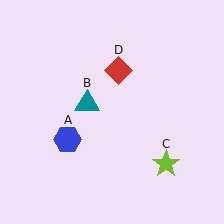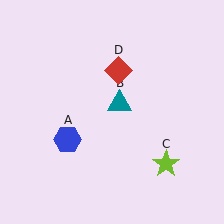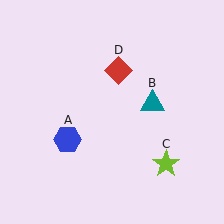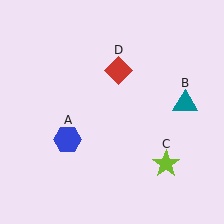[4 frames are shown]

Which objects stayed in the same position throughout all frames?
Blue hexagon (object A) and lime star (object C) and red diamond (object D) remained stationary.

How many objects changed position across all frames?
1 object changed position: teal triangle (object B).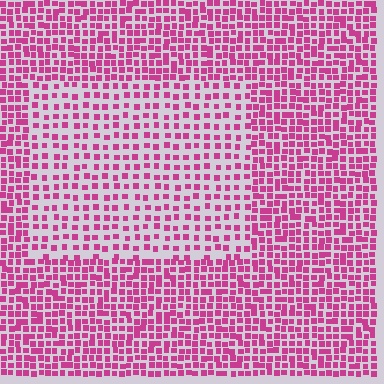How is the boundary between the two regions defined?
The boundary is defined by a change in element density (approximately 1.9x ratio). All elements are the same color, size, and shape.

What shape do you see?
I see a rectangle.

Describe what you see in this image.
The image contains small magenta elements arranged at two different densities. A rectangle-shaped region is visible where the elements are less densely packed than the surrounding area.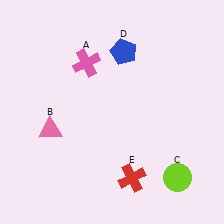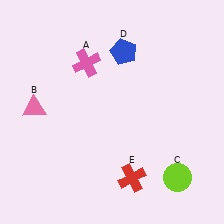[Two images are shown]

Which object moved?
The pink triangle (B) moved up.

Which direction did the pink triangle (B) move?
The pink triangle (B) moved up.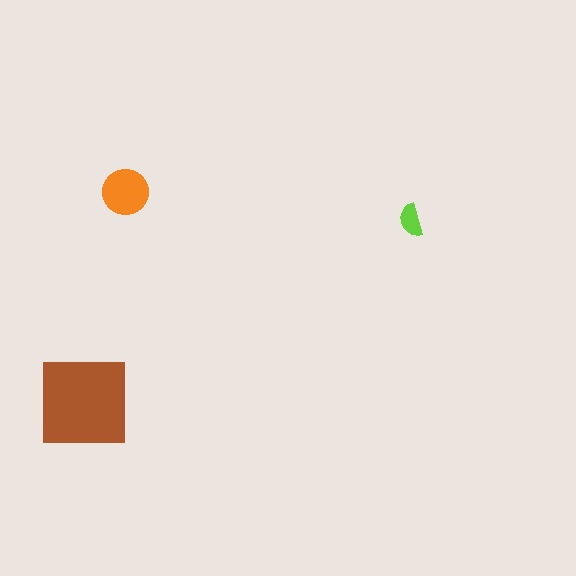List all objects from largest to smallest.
The brown square, the orange circle, the lime semicircle.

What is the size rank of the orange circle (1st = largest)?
2nd.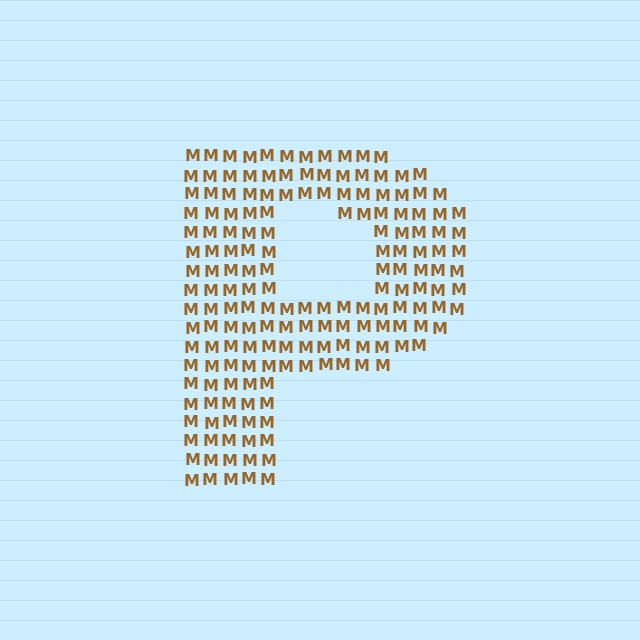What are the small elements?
The small elements are letter M's.